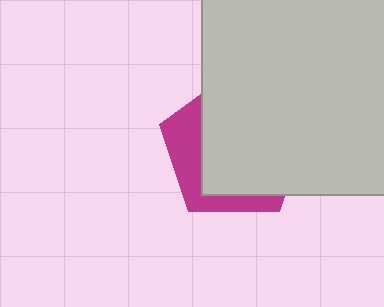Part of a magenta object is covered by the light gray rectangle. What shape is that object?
It is a pentagon.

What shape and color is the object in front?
The object in front is a light gray rectangle.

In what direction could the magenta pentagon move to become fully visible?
The magenta pentagon could move left. That would shift it out from behind the light gray rectangle entirely.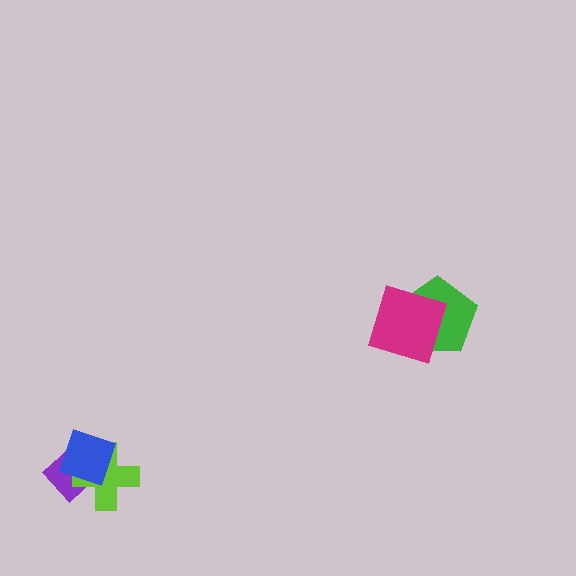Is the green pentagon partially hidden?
Yes, it is partially covered by another shape.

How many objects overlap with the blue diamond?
2 objects overlap with the blue diamond.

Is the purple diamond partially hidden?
Yes, it is partially covered by another shape.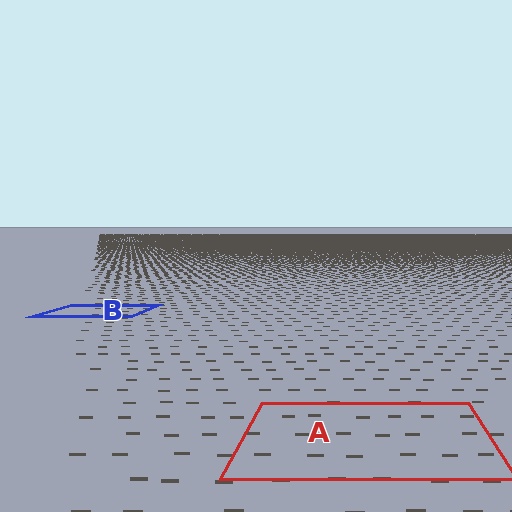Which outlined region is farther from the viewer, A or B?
Region B is farther from the viewer — the texture elements inside it appear smaller and more densely packed.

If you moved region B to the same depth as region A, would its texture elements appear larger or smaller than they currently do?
They would appear larger. At a closer depth, the same texture elements are projected at a bigger on-screen size.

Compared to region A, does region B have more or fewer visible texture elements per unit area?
Region B has more texture elements per unit area — they are packed more densely because it is farther away.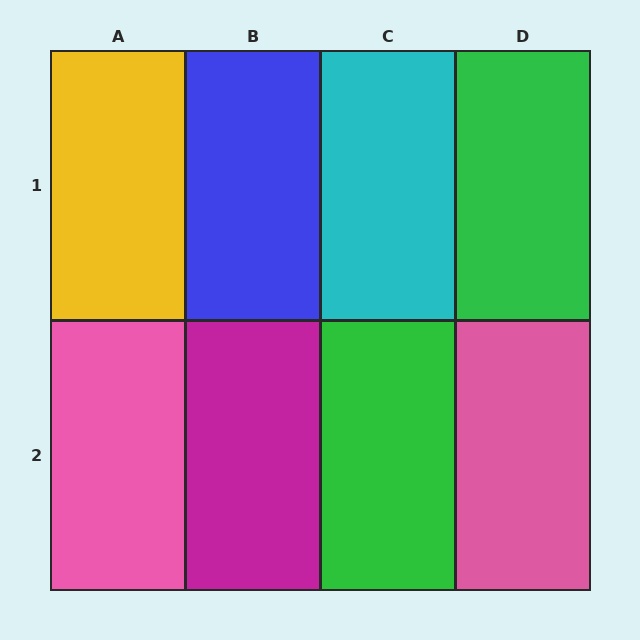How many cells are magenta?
1 cell is magenta.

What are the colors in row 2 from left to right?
Pink, magenta, green, pink.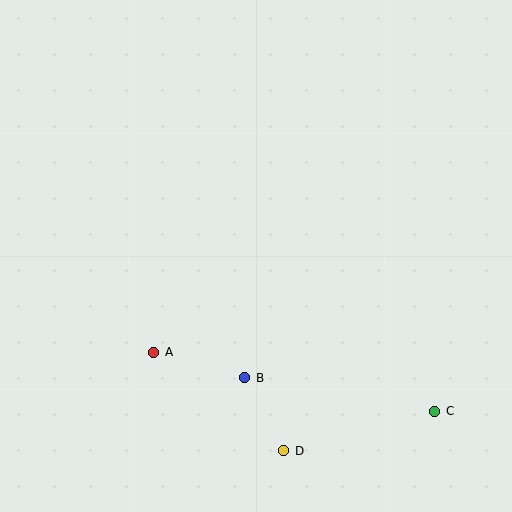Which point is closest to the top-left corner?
Point A is closest to the top-left corner.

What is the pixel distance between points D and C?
The distance between D and C is 156 pixels.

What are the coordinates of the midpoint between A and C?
The midpoint between A and C is at (294, 382).